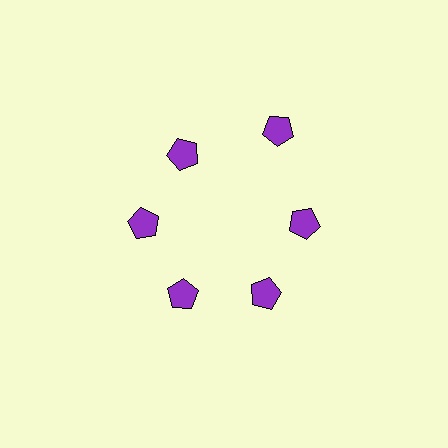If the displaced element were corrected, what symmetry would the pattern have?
It would have 6-fold rotational symmetry — the pattern would map onto itself every 60 degrees.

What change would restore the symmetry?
The symmetry would be restored by moving it inward, back onto the ring so that all 6 pentagons sit at equal angles and equal distance from the center.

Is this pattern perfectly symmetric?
No. The 6 purple pentagons are arranged in a ring, but one element near the 1 o'clock position is pushed outward from the center, breaking the 6-fold rotational symmetry.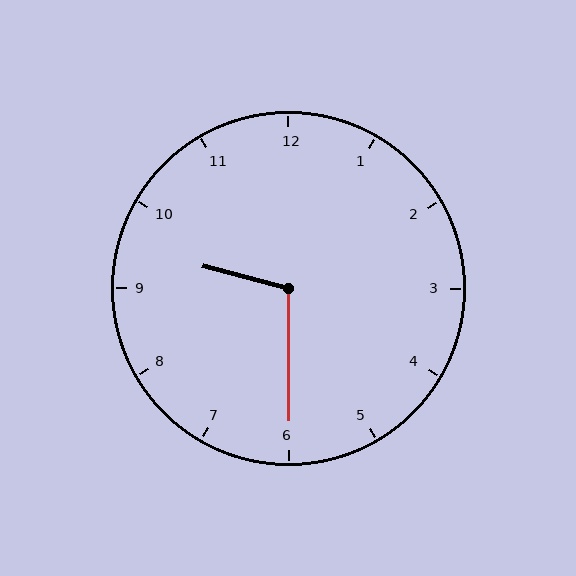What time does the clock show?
9:30.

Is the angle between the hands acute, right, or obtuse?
It is obtuse.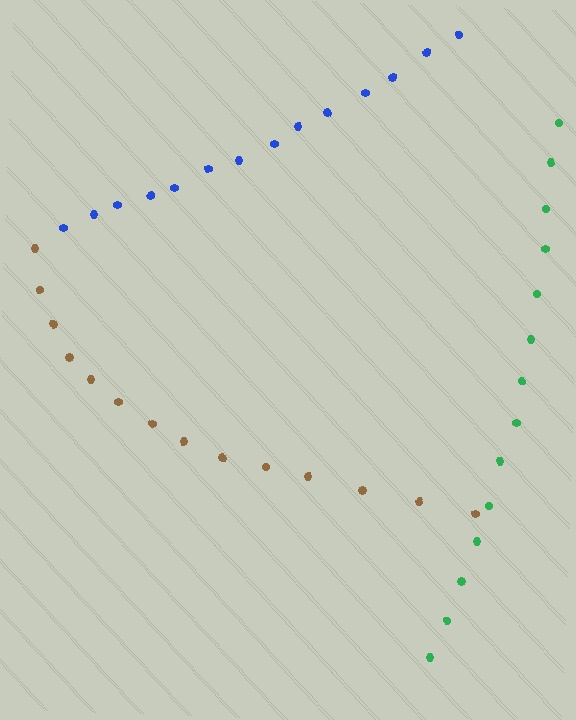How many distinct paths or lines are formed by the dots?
There are 3 distinct paths.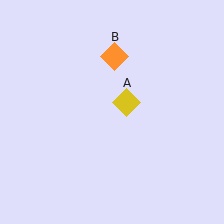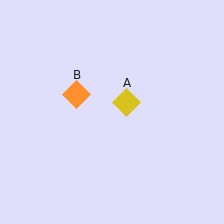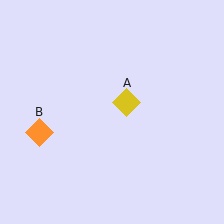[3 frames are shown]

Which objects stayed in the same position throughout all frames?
Yellow diamond (object A) remained stationary.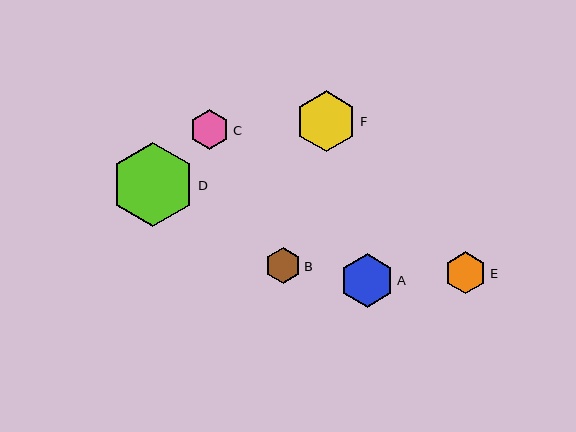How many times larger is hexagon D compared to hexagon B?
Hexagon D is approximately 2.3 times the size of hexagon B.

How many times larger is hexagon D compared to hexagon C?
Hexagon D is approximately 2.1 times the size of hexagon C.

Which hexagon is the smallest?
Hexagon B is the smallest with a size of approximately 37 pixels.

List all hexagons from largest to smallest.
From largest to smallest: D, F, A, E, C, B.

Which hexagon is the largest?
Hexagon D is the largest with a size of approximately 84 pixels.